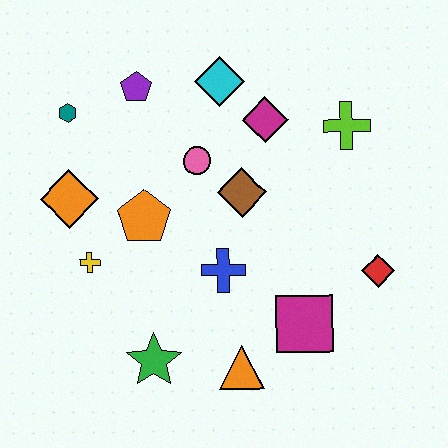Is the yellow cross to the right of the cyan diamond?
No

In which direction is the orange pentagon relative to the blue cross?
The orange pentagon is to the left of the blue cross.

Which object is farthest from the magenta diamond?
The green star is farthest from the magenta diamond.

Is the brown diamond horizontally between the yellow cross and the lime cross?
Yes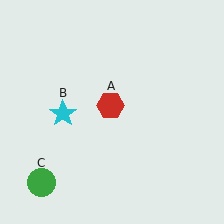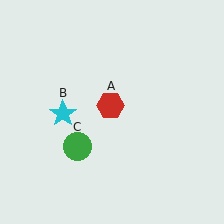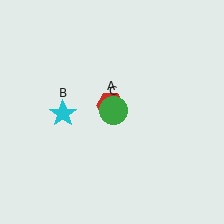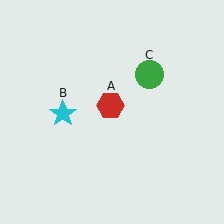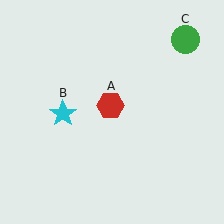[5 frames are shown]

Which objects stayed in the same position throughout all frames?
Red hexagon (object A) and cyan star (object B) remained stationary.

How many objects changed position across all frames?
1 object changed position: green circle (object C).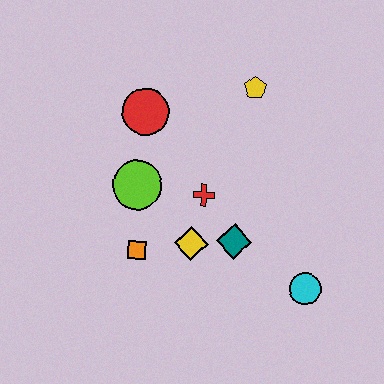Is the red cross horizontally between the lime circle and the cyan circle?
Yes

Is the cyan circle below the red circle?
Yes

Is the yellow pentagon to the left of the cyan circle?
Yes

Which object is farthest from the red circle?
The cyan circle is farthest from the red circle.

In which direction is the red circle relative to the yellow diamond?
The red circle is above the yellow diamond.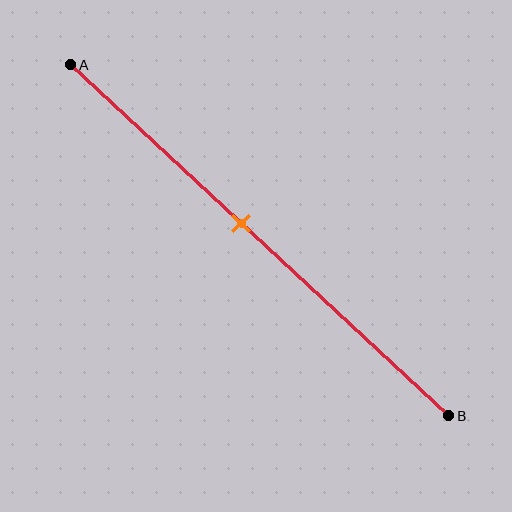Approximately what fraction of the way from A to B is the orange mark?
The orange mark is approximately 45% of the way from A to B.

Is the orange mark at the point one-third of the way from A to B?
No, the mark is at about 45% from A, not at the 33% one-third point.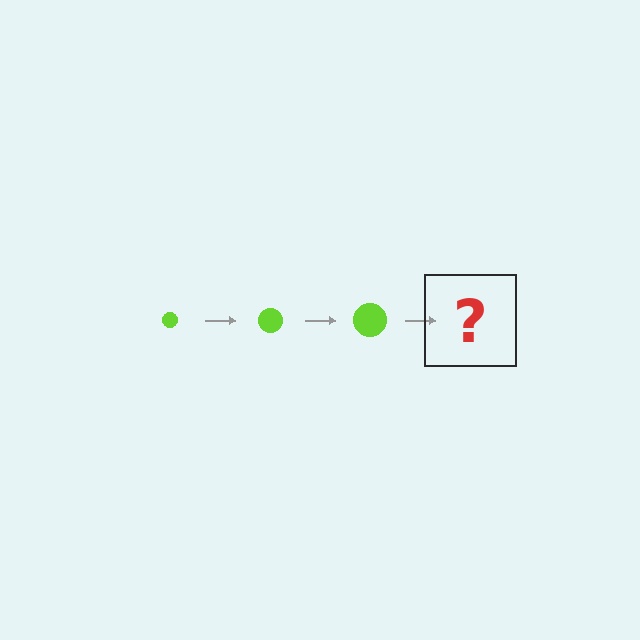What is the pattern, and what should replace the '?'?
The pattern is that the circle gets progressively larger each step. The '?' should be a lime circle, larger than the previous one.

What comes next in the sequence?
The next element should be a lime circle, larger than the previous one.